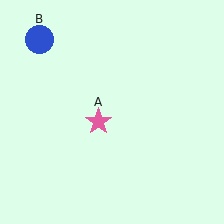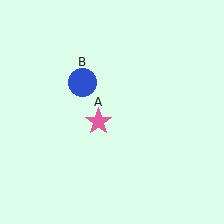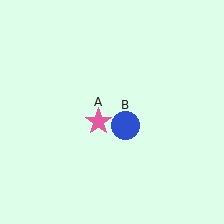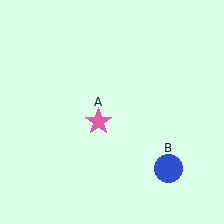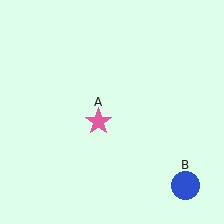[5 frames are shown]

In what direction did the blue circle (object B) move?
The blue circle (object B) moved down and to the right.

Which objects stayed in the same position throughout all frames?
Pink star (object A) remained stationary.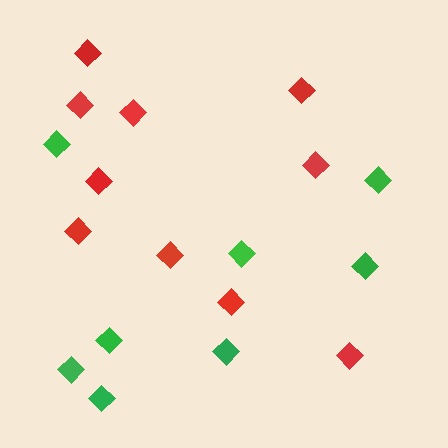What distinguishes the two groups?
There are 2 groups: one group of green diamonds (8) and one group of red diamonds (10).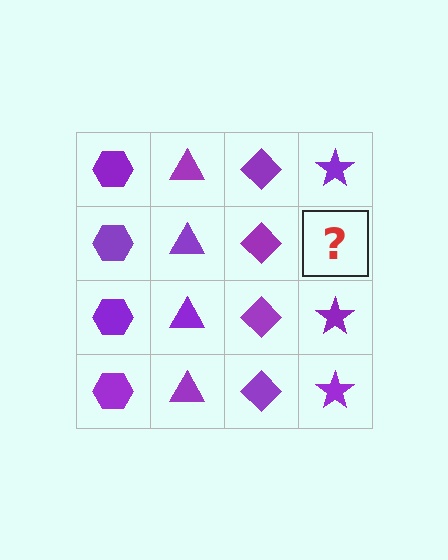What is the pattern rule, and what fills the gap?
The rule is that each column has a consistent shape. The gap should be filled with a purple star.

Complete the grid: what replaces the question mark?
The question mark should be replaced with a purple star.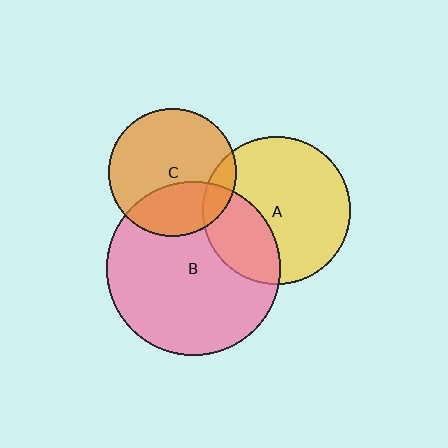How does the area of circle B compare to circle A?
Approximately 1.4 times.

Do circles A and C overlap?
Yes.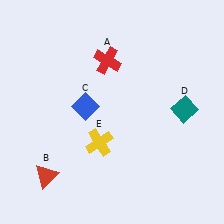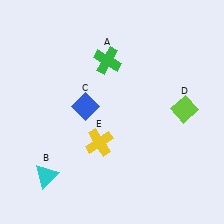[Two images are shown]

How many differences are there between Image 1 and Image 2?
There are 3 differences between the two images.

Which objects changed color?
A changed from red to green. B changed from red to cyan. D changed from teal to lime.